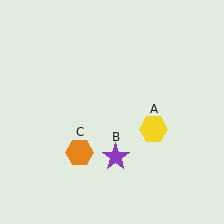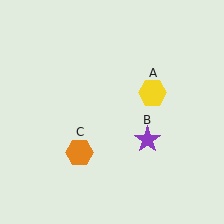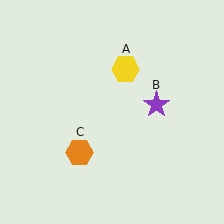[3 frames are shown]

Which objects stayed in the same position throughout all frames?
Orange hexagon (object C) remained stationary.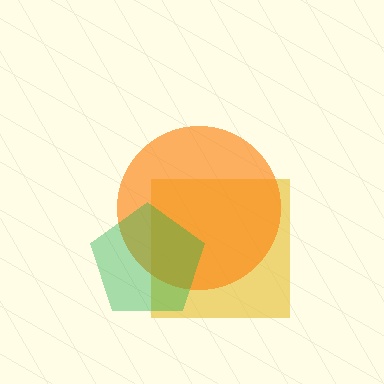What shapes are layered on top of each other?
The layered shapes are: a yellow square, an orange circle, a green pentagon.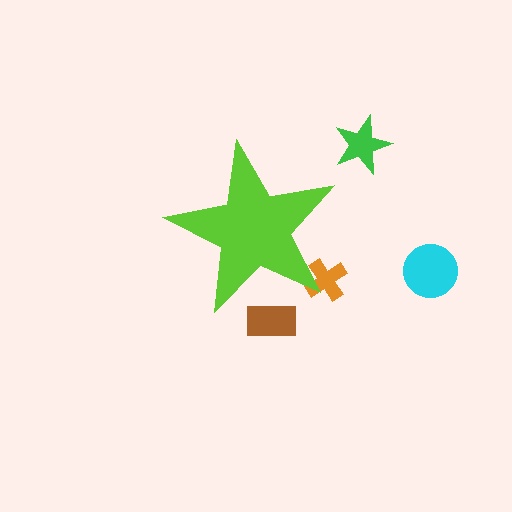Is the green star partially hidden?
No, the green star is fully visible.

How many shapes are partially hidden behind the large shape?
2 shapes are partially hidden.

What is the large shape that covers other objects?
A lime star.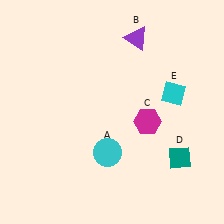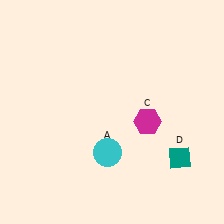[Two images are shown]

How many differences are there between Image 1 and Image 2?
There are 2 differences between the two images.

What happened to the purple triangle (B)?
The purple triangle (B) was removed in Image 2. It was in the top-right area of Image 1.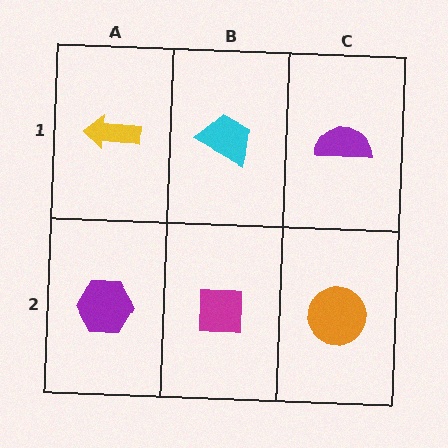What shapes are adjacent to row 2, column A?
A yellow arrow (row 1, column A), a magenta square (row 2, column B).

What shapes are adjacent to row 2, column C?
A purple semicircle (row 1, column C), a magenta square (row 2, column B).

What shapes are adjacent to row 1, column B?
A magenta square (row 2, column B), a yellow arrow (row 1, column A), a purple semicircle (row 1, column C).